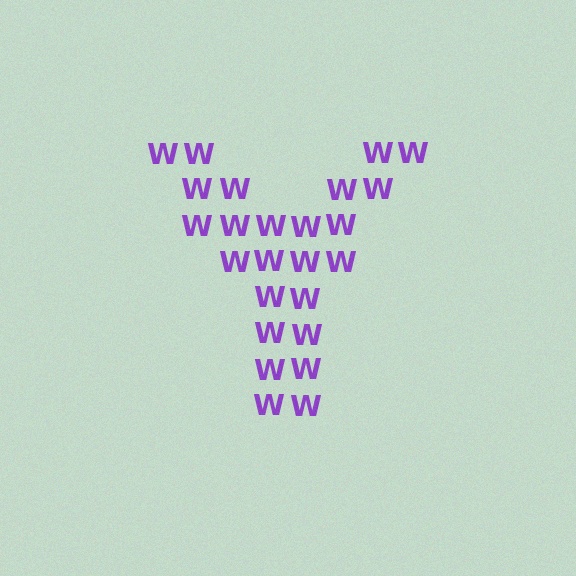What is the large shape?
The large shape is the letter Y.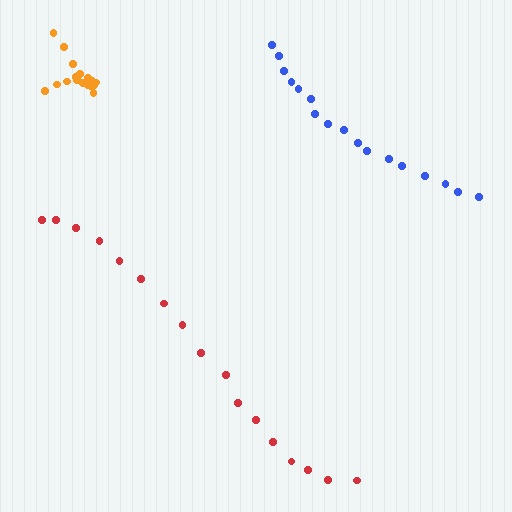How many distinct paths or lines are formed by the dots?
There are 3 distinct paths.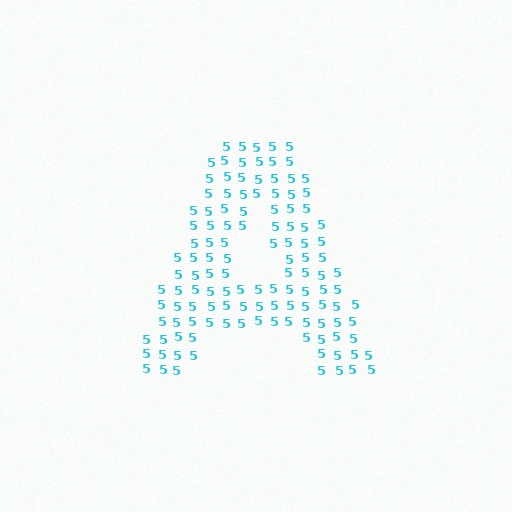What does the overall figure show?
The overall figure shows the letter A.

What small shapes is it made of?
It is made of small digit 5's.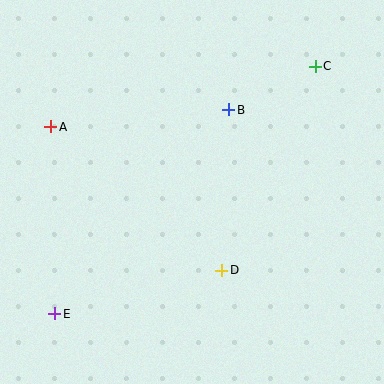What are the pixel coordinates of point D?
Point D is at (222, 270).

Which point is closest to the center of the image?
Point D at (222, 270) is closest to the center.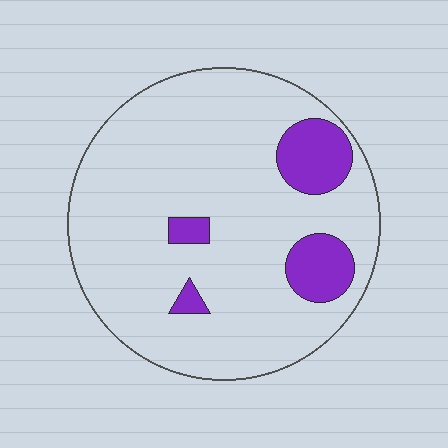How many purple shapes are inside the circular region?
4.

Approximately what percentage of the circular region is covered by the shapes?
Approximately 15%.